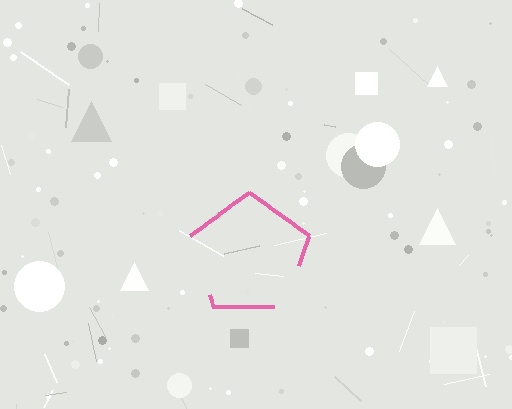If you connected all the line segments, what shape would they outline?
They would outline a pentagon.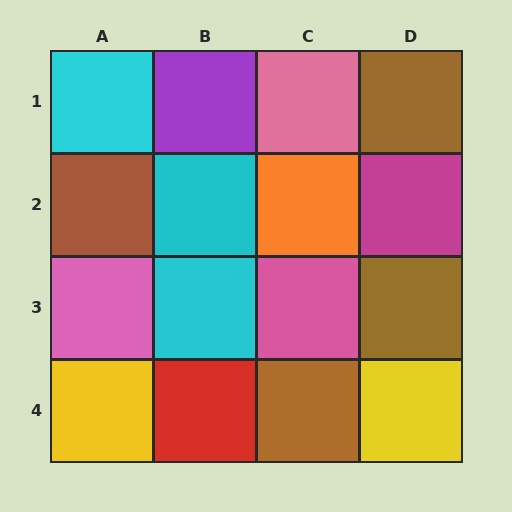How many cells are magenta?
1 cell is magenta.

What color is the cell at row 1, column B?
Purple.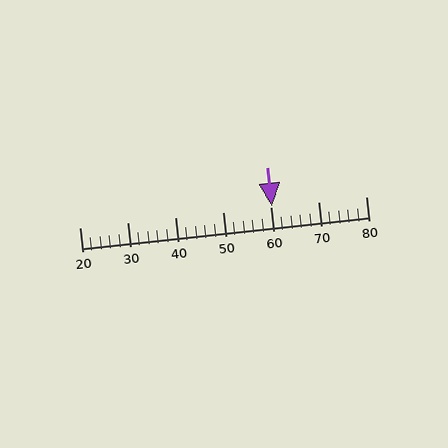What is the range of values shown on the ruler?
The ruler shows values from 20 to 80.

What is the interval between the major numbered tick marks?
The major tick marks are spaced 10 units apart.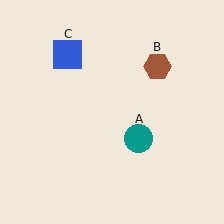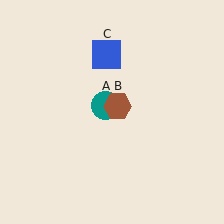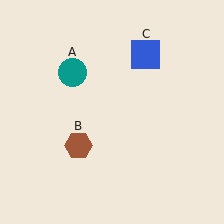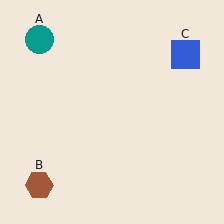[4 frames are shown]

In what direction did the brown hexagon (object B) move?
The brown hexagon (object B) moved down and to the left.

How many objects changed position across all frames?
3 objects changed position: teal circle (object A), brown hexagon (object B), blue square (object C).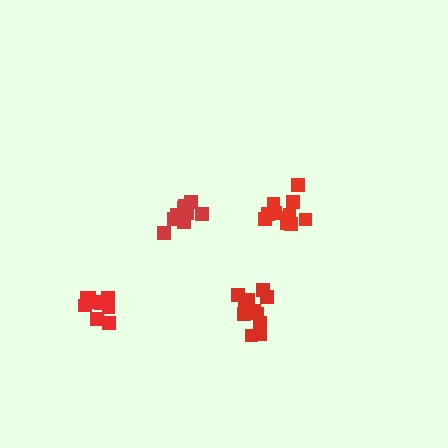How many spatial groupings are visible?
There are 4 spatial groupings.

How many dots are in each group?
Group 1: 11 dots, Group 2: 12 dots, Group 3: 9 dots, Group 4: 9 dots (41 total).